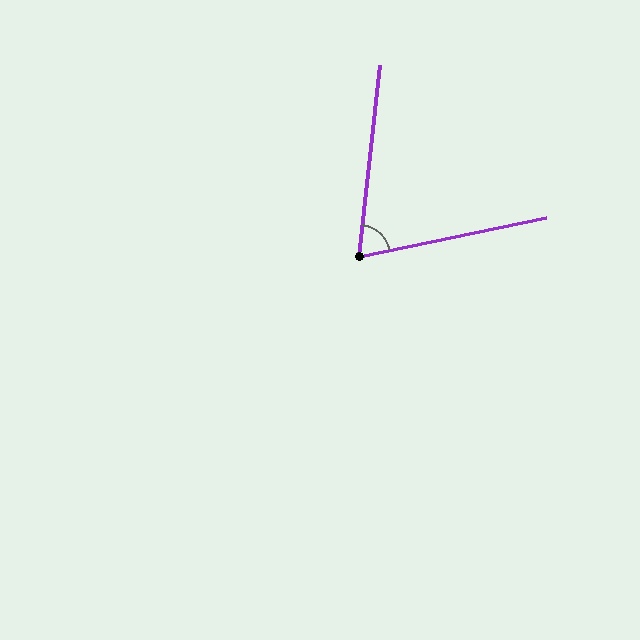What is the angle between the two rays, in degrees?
Approximately 72 degrees.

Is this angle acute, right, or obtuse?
It is acute.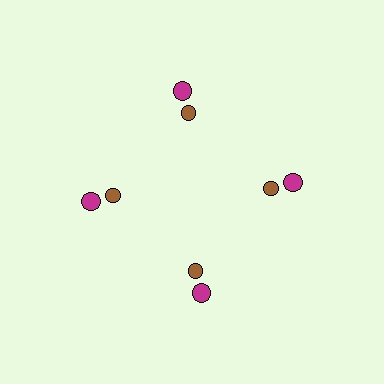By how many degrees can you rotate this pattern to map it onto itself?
The pattern maps onto itself every 90 degrees of rotation.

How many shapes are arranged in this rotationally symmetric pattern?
There are 8 shapes, arranged in 4 groups of 2.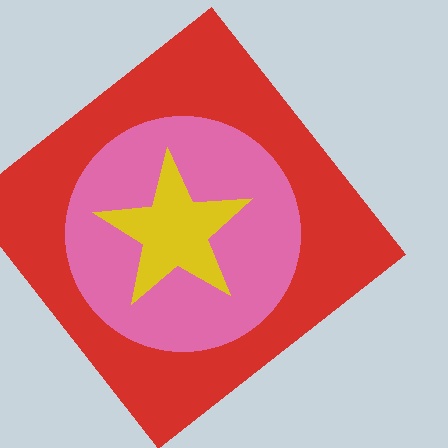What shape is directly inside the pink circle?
The yellow star.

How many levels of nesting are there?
3.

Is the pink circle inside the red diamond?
Yes.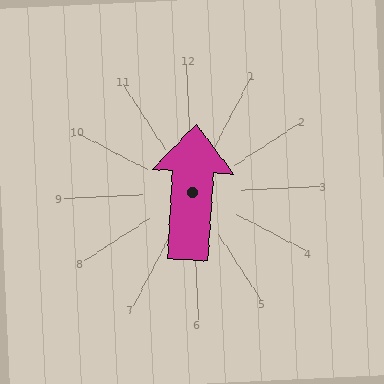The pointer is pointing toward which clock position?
Roughly 12 o'clock.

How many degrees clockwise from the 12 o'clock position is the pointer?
Approximately 6 degrees.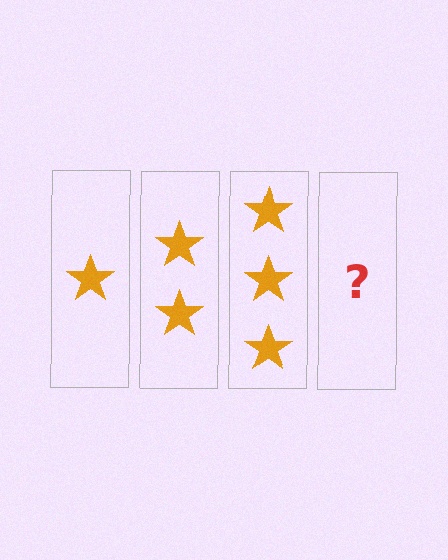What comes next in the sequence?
The next element should be 4 stars.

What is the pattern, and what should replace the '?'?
The pattern is that each step adds one more star. The '?' should be 4 stars.